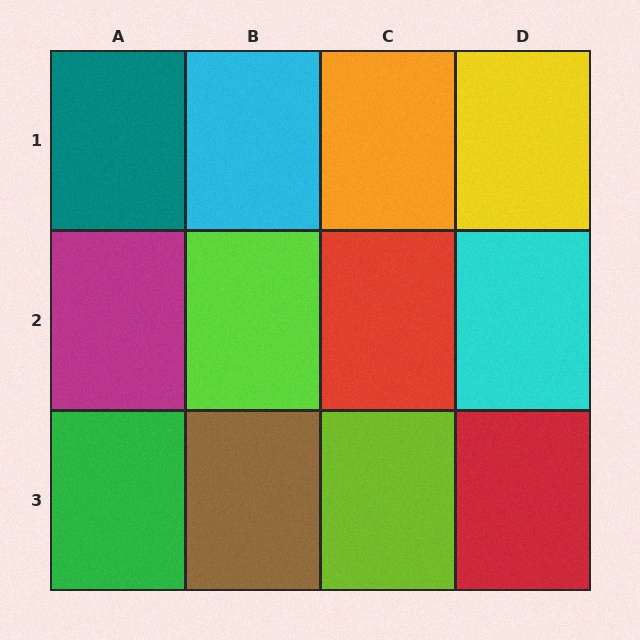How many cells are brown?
1 cell is brown.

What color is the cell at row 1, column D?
Yellow.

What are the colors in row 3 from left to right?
Green, brown, lime, red.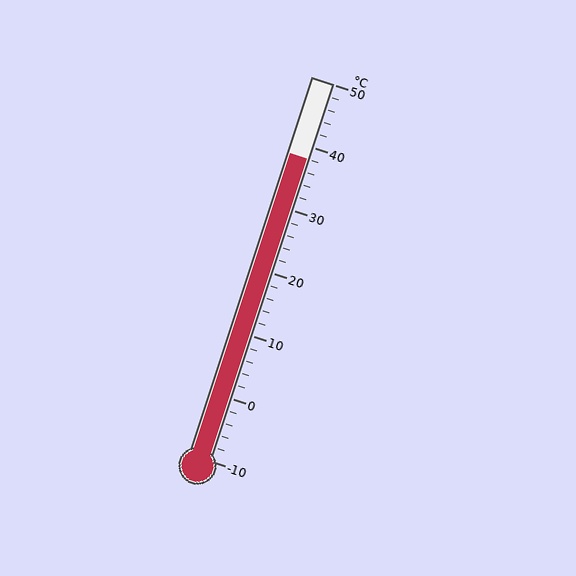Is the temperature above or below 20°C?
The temperature is above 20°C.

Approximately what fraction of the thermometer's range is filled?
The thermometer is filled to approximately 80% of its range.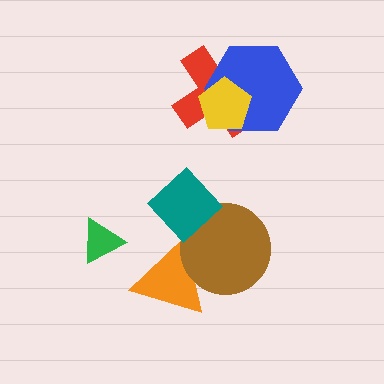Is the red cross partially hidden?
Yes, it is partially covered by another shape.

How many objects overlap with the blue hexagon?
2 objects overlap with the blue hexagon.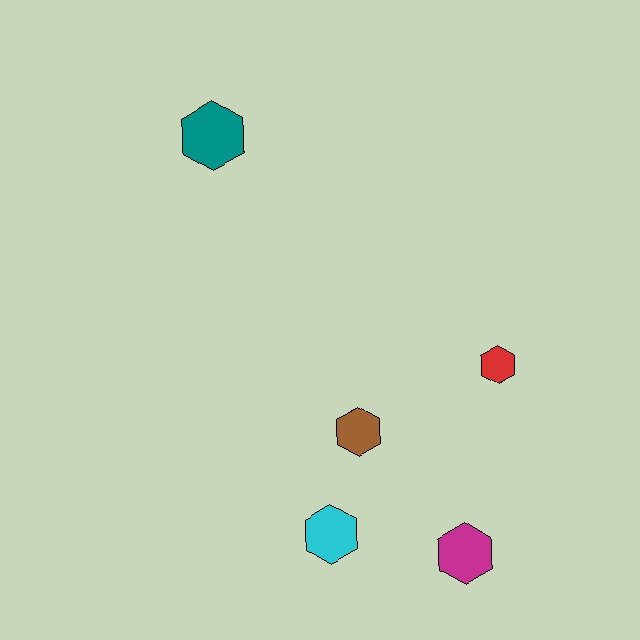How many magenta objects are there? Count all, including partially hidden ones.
There is 1 magenta object.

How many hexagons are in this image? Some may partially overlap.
There are 5 hexagons.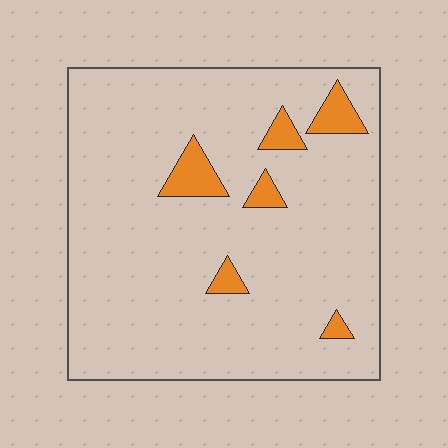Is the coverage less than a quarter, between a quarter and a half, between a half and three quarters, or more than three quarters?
Less than a quarter.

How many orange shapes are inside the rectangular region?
6.